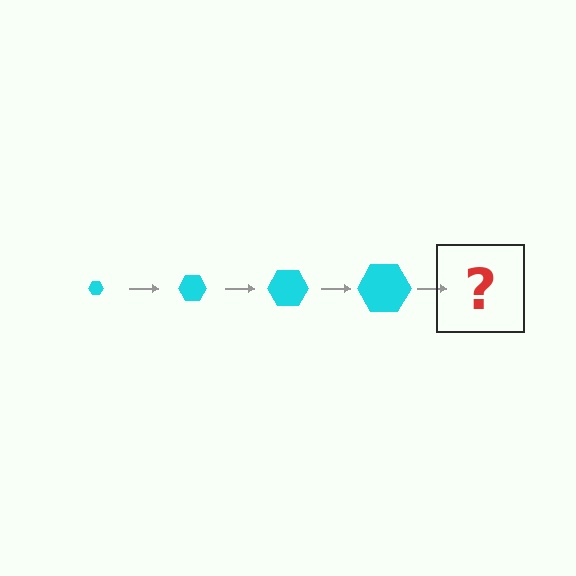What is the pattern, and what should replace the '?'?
The pattern is that the hexagon gets progressively larger each step. The '?' should be a cyan hexagon, larger than the previous one.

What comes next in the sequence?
The next element should be a cyan hexagon, larger than the previous one.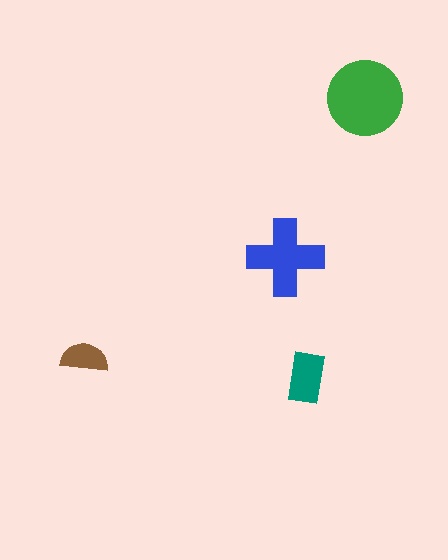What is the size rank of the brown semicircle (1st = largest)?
4th.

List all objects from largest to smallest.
The green circle, the blue cross, the teal rectangle, the brown semicircle.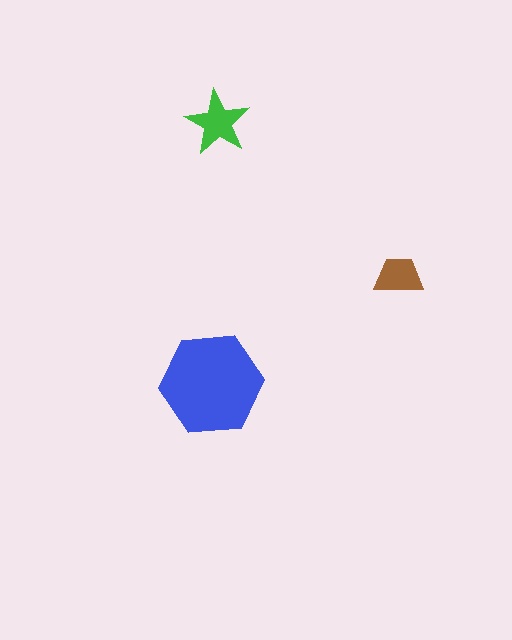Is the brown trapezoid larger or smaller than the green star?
Smaller.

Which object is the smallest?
The brown trapezoid.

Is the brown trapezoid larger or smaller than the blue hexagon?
Smaller.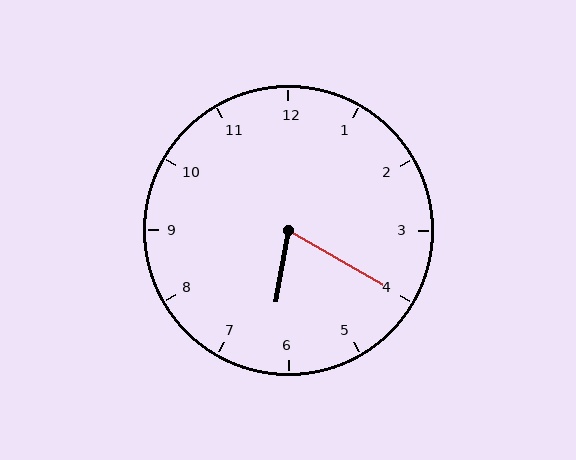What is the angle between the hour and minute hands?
Approximately 70 degrees.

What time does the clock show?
6:20.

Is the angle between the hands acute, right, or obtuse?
It is acute.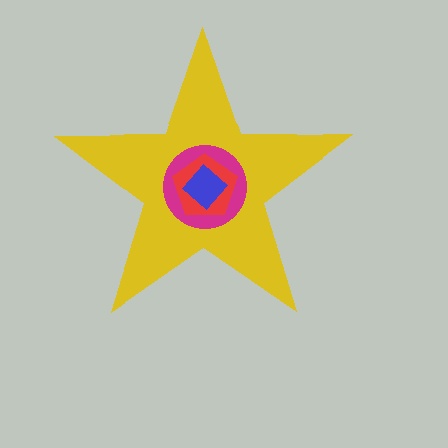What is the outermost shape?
The yellow star.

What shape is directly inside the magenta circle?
The red pentagon.